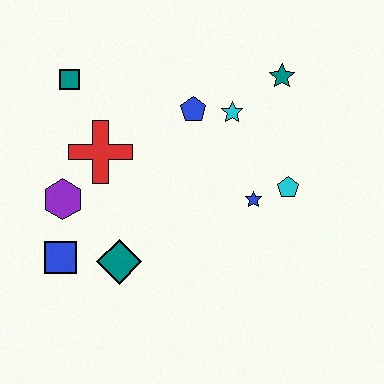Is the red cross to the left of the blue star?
Yes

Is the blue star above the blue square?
Yes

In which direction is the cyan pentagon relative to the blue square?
The cyan pentagon is to the right of the blue square.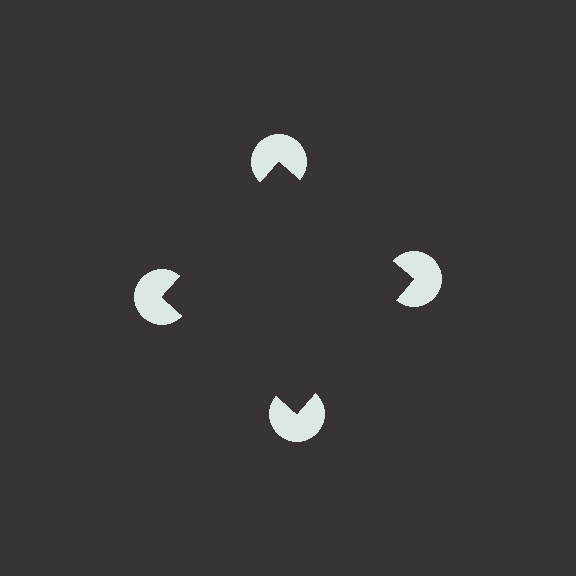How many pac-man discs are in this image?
There are 4 — one at each vertex of the illusory square.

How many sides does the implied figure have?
4 sides.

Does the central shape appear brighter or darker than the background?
It typically appears slightly darker than the background, even though no actual brightness change is drawn.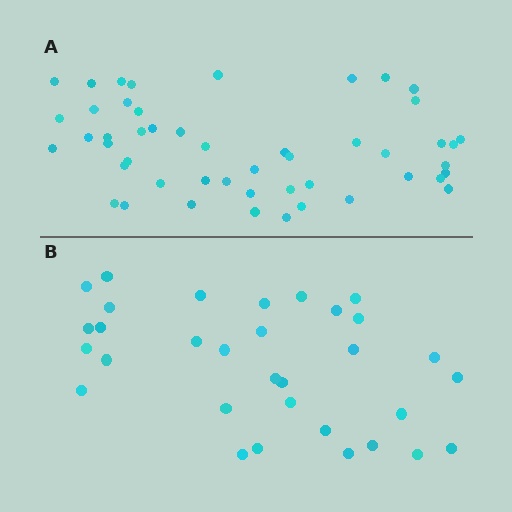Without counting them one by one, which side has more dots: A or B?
Region A (the top region) has more dots.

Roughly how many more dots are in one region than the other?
Region A has approximately 15 more dots than region B.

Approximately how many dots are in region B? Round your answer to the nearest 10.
About 30 dots. (The exact count is 32, which rounds to 30.)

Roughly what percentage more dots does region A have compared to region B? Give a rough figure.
About 55% more.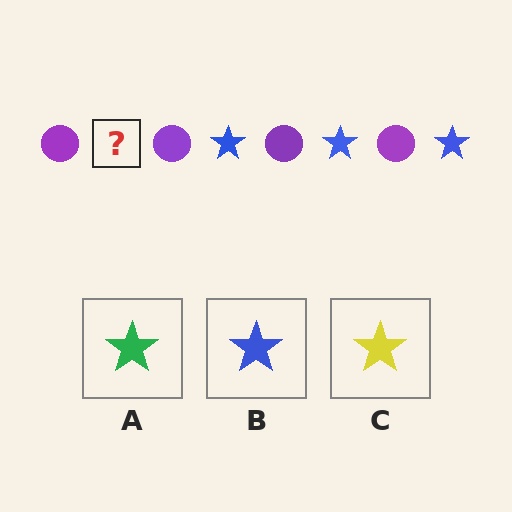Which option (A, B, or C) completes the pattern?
B.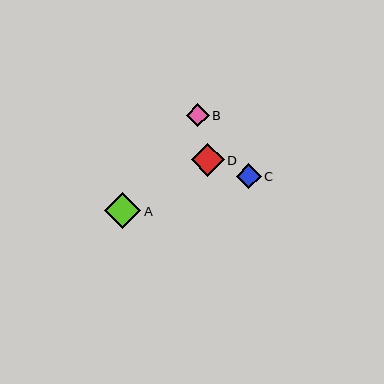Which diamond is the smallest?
Diamond B is the smallest with a size of approximately 23 pixels.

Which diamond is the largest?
Diamond A is the largest with a size of approximately 36 pixels.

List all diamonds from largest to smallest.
From largest to smallest: A, D, C, B.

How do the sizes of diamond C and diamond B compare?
Diamond C and diamond B are approximately the same size.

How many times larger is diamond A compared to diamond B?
Diamond A is approximately 1.6 times the size of diamond B.